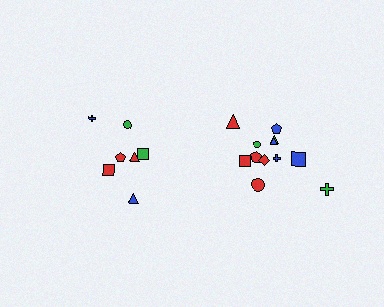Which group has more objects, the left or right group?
The right group.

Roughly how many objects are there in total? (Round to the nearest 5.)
Roughly 20 objects in total.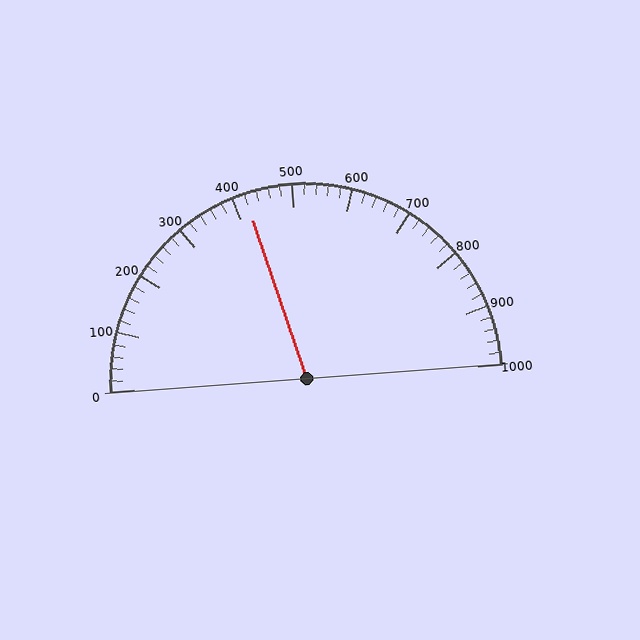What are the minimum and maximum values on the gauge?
The gauge ranges from 0 to 1000.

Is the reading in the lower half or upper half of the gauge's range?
The reading is in the lower half of the range (0 to 1000).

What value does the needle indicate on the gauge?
The needle indicates approximately 420.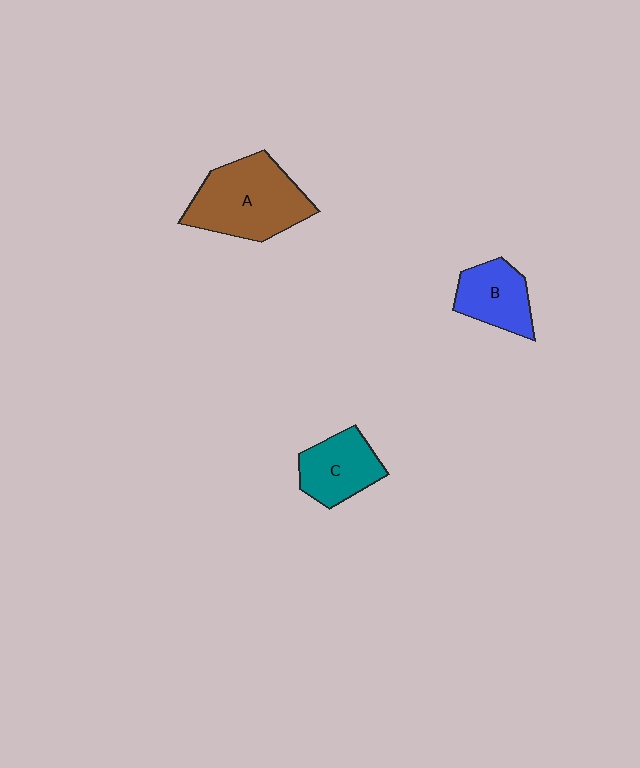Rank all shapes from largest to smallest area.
From largest to smallest: A (brown), C (teal), B (blue).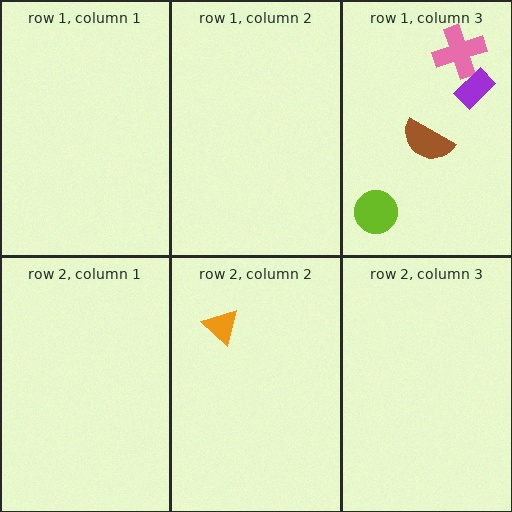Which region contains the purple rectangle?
The row 1, column 3 region.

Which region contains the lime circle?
The row 1, column 3 region.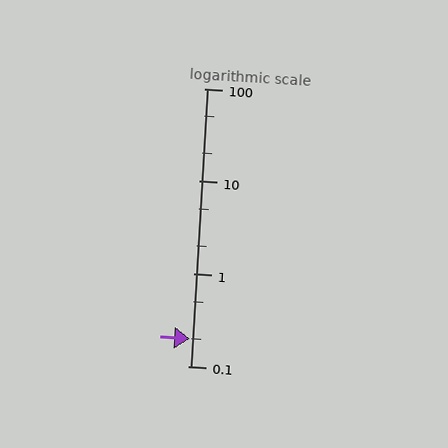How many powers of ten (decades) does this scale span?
The scale spans 3 decades, from 0.1 to 100.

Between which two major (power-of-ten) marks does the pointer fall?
The pointer is between 0.1 and 1.